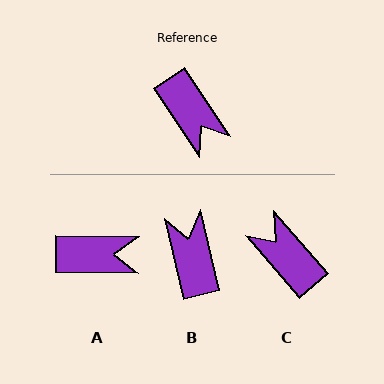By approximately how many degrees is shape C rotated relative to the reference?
Approximately 173 degrees clockwise.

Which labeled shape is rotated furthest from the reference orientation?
C, about 173 degrees away.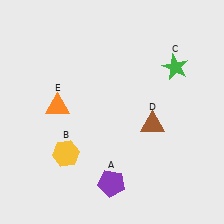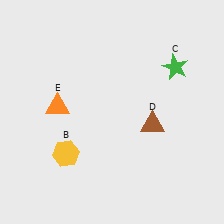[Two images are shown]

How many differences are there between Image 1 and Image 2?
There is 1 difference between the two images.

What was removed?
The purple pentagon (A) was removed in Image 2.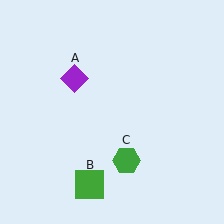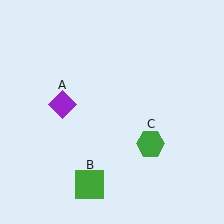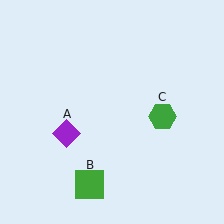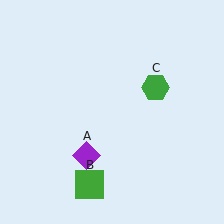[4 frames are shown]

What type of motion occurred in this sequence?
The purple diamond (object A), green hexagon (object C) rotated counterclockwise around the center of the scene.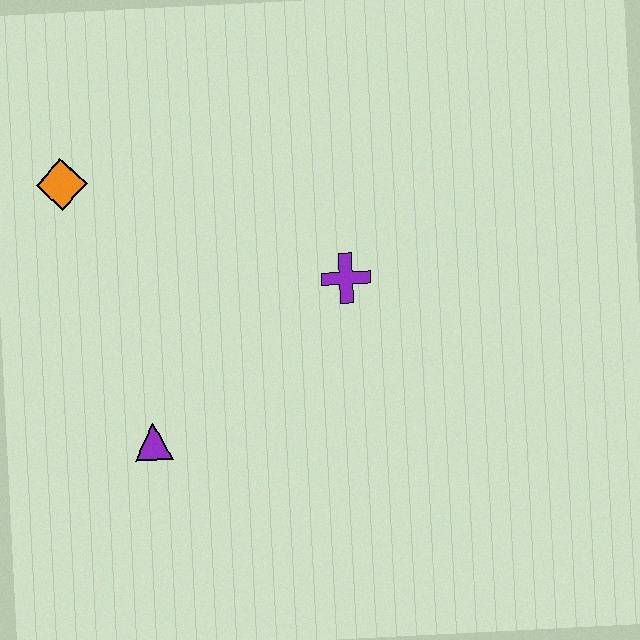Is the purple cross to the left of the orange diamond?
No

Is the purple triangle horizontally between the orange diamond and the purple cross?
Yes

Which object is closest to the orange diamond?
The purple triangle is closest to the orange diamond.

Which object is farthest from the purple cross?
The orange diamond is farthest from the purple cross.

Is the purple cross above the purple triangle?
Yes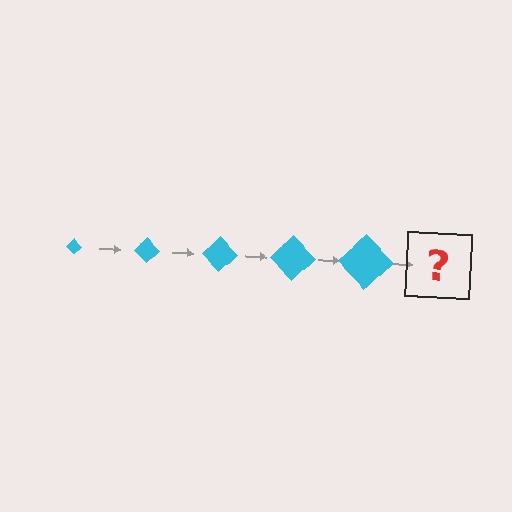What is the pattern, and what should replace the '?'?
The pattern is that the diamond gets progressively larger each step. The '?' should be a cyan diamond, larger than the previous one.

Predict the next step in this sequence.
The next step is a cyan diamond, larger than the previous one.